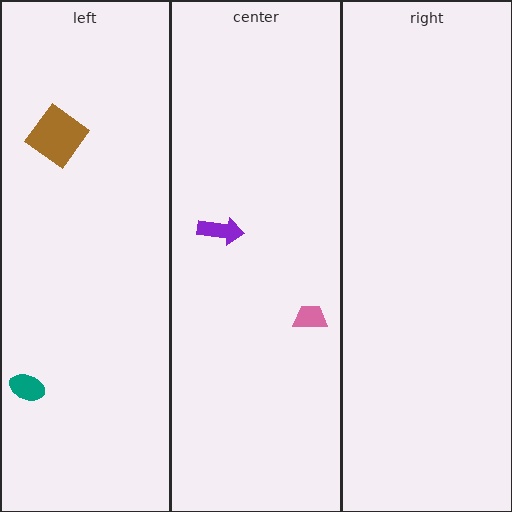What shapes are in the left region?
The teal ellipse, the brown diamond.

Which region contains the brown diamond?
The left region.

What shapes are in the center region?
The pink trapezoid, the purple arrow.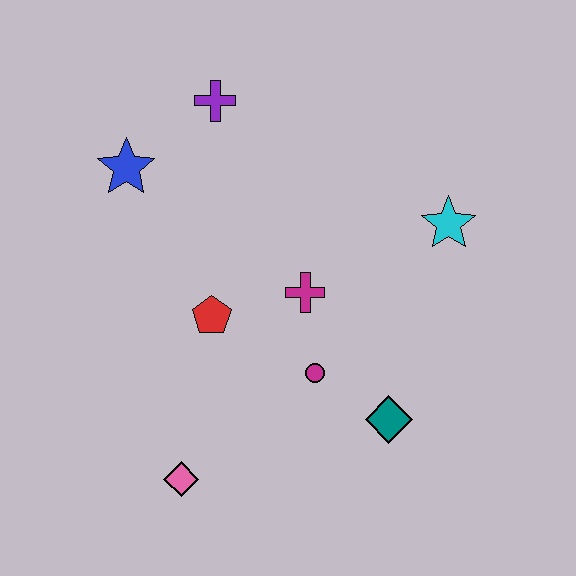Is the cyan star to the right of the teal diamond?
Yes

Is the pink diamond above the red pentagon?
No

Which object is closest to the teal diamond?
The magenta circle is closest to the teal diamond.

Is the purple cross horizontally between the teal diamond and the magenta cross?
No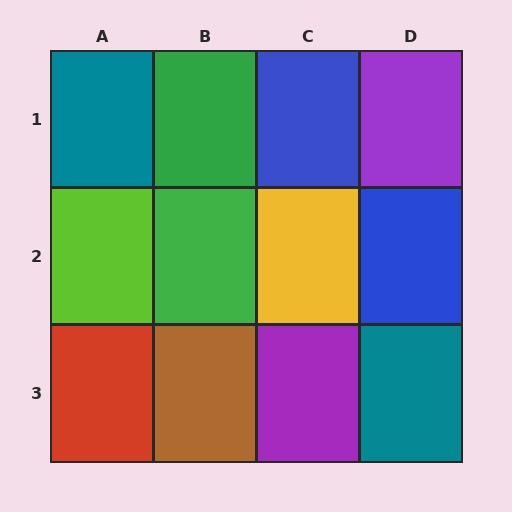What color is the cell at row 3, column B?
Brown.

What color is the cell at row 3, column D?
Teal.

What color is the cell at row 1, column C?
Blue.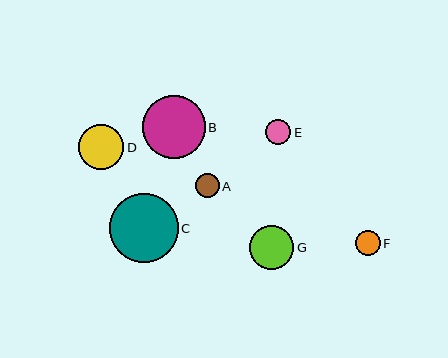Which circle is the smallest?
Circle A is the smallest with a size of approximately 24 pixels.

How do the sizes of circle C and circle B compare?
Circle C and circle B are approximately the same size.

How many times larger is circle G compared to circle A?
Circle G is approximately 1.9 times the size of circle A.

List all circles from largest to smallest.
From largest to smallest: C, B, D, G, E, F, A.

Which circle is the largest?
Circle C is the largest with a size of approximately 69 pixels.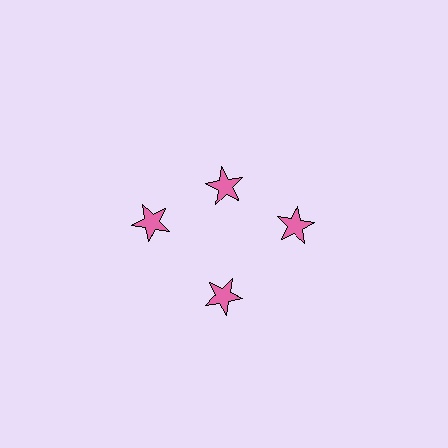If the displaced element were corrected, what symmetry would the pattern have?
It would have 4-fold rotational symmetry — the pattern would map onto itself every 90 degrees.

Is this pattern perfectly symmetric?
No. The 4 pink stars are arranged in a ring, but one element near the 12 o'clock position is pulled inward toward the center, breaking the 4-fold rotational symmetry.